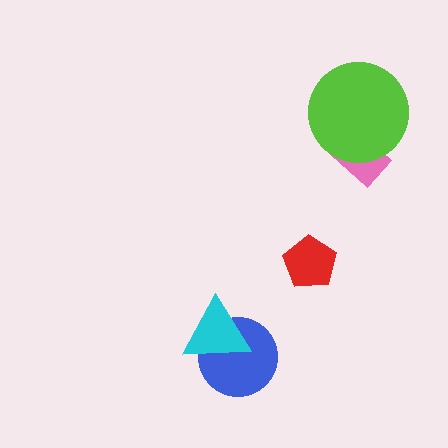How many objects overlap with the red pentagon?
0 objects overlap with the red pentagon.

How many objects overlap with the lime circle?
1 object overlaps with the lime circle.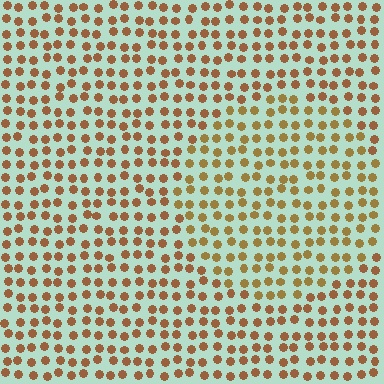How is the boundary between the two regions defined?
The boundary is defined purely by a slight shift in hue (about 21 degrees). Spacing, size, and orientation are identical on both sides.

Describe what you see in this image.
The image is filled with small brown elements in a uniform arrangement. A circle-shaped region is visible where the elements are tinted to a slightly different hue, forming a subtle color boundary.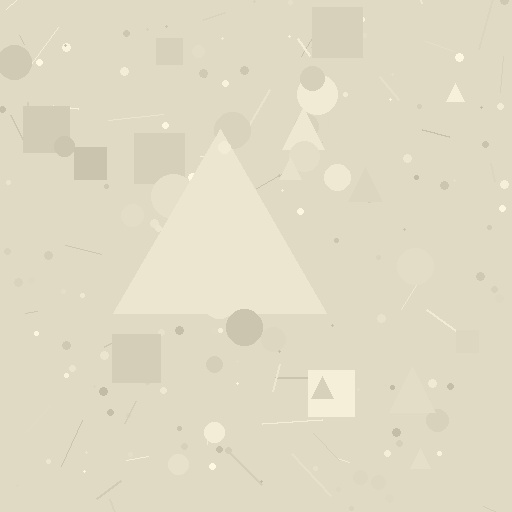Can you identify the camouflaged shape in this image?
The camouflaged shape is a triangle.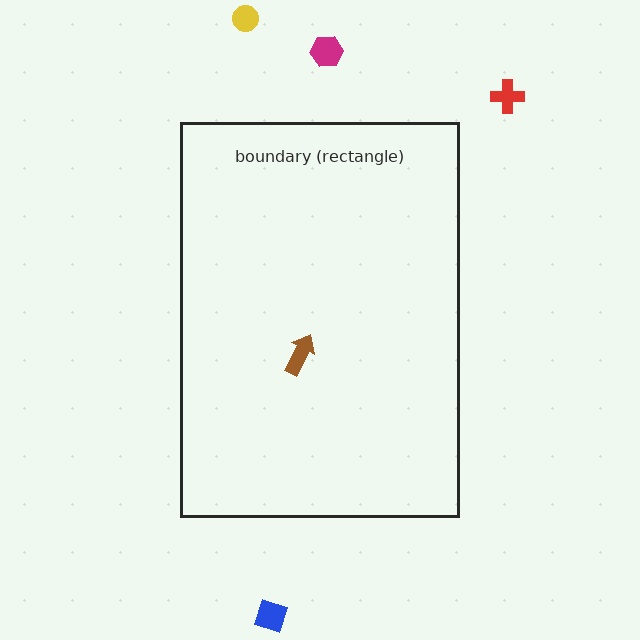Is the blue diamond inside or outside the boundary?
Outside.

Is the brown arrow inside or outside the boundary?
Inside.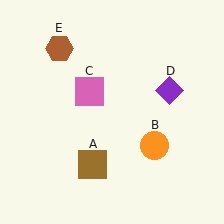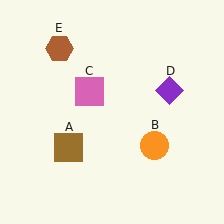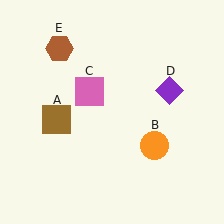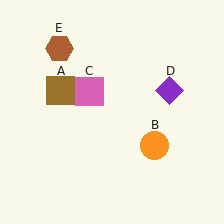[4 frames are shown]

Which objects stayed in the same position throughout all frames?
Orange circle (object B) and pink square (object C) and purple diamond (object D) and brown hexagon (object E) remained stationary.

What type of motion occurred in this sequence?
The brown square (object A) rotated clockwise around the center of the scene.